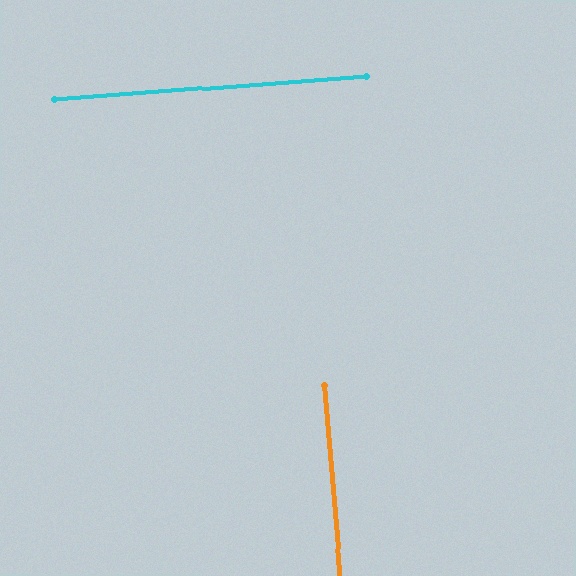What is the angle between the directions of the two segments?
Approximately 89 degrees.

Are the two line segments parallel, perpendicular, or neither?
Perpendicular — they meet at approximately 89°.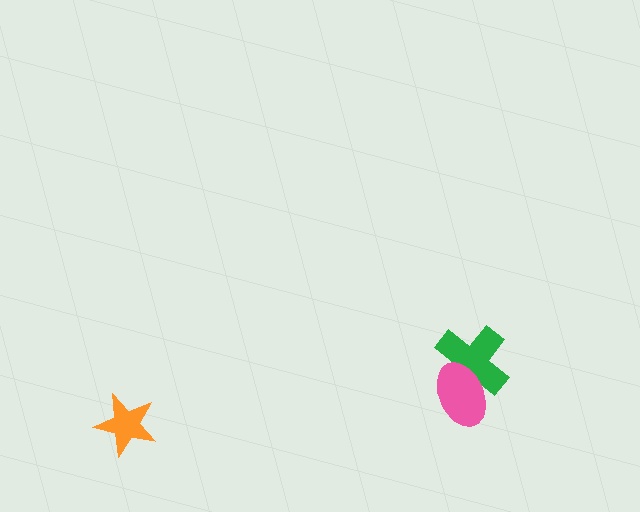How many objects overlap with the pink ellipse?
1 object overlaps with the pink ellipse.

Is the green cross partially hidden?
Yes, it is partially covered by another shape.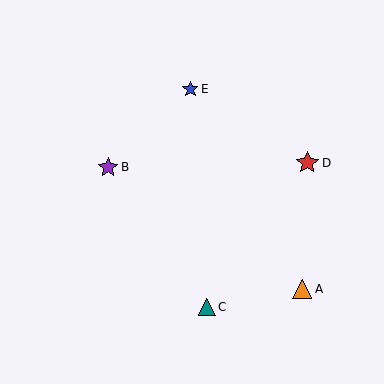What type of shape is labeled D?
Shape D is a red star.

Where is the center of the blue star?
The center of the blue star is at (190, 89).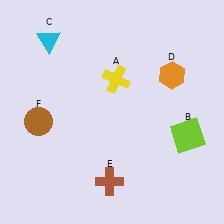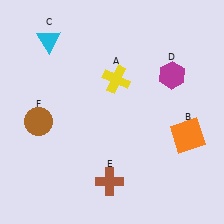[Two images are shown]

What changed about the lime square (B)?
In Image 1, B is lime. In Image 2, it changed to orange.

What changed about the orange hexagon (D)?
In Image 1, D is orange. In Image 2, it changed to magenta.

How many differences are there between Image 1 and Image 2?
There are 2 differences between the two images.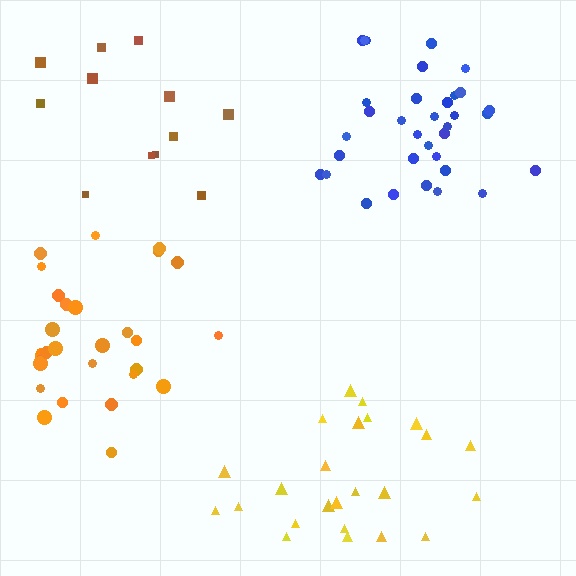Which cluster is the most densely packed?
Blue.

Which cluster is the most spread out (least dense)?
Brown.